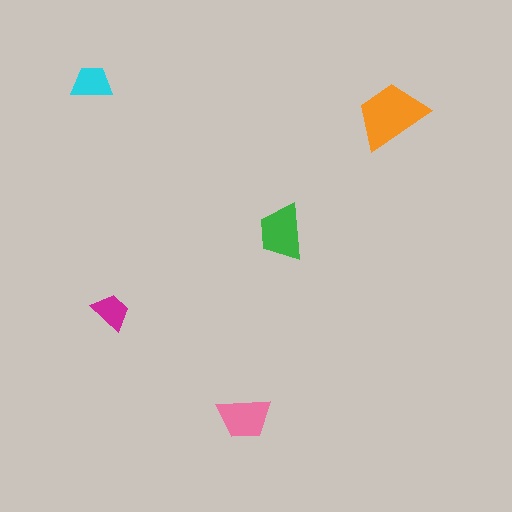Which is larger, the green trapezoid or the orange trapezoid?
The orange one.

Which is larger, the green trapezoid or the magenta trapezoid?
The green one.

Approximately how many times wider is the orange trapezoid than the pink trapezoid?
About 1.5 times wider.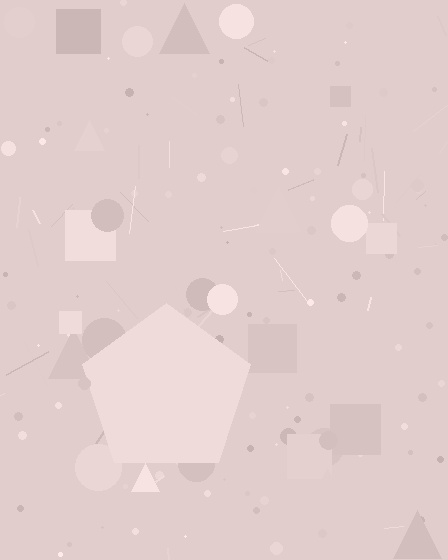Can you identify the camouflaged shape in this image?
The camouflaged shape is a pentagon.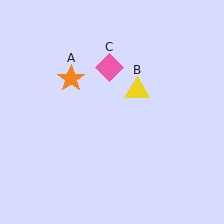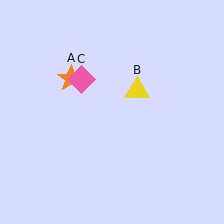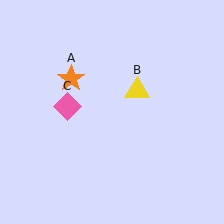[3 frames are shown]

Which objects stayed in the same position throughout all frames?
Orange star (object A) and yellow triangle (object B) remained stationary.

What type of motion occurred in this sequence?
The pink diamond (object C) rotated counterclockwise around the center of the scene.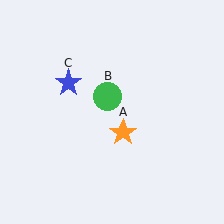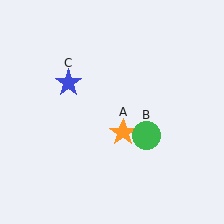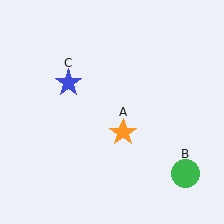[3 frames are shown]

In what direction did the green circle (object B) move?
The green circle (object B) moved down and to the right.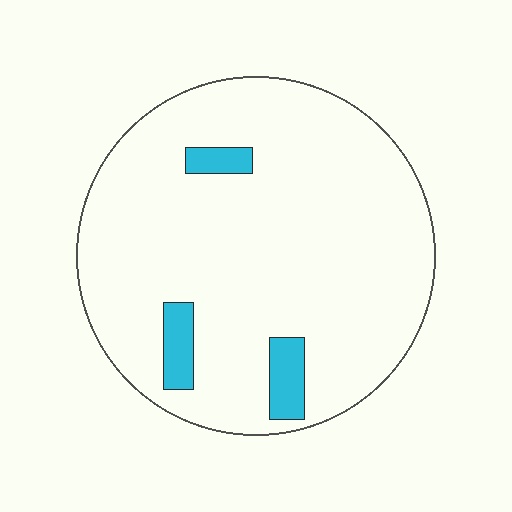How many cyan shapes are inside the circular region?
3.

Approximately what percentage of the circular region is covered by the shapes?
Approximately 5%.